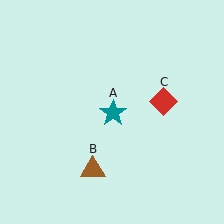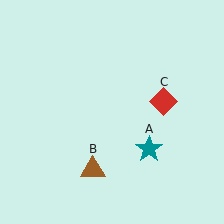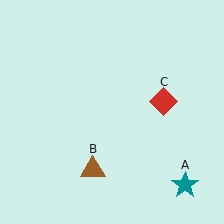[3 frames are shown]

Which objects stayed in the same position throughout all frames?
Brown triangle (object B) and red diamond (object C) remained stationary.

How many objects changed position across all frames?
1 object changed position: teal star (object A).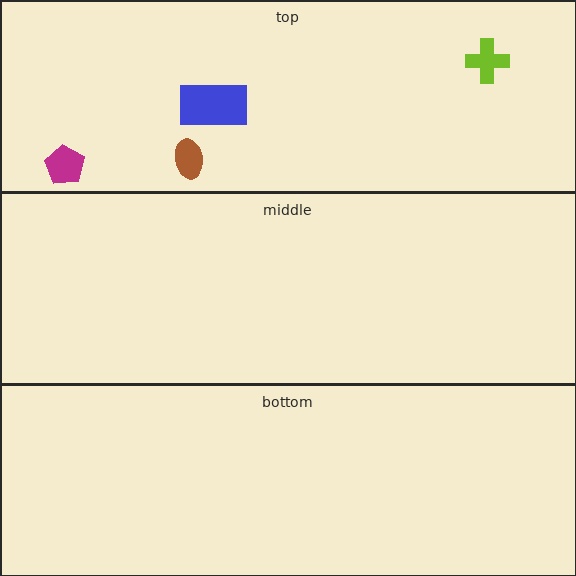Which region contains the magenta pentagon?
The top region.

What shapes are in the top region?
The blue rectangle, the magenta pentagon, the lime cross, the brown ellipse.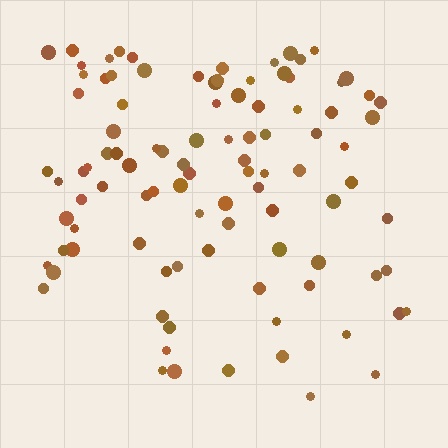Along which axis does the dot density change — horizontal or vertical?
Vertical.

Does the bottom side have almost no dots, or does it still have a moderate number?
Still a moderate number, just noticeably fewer than the top.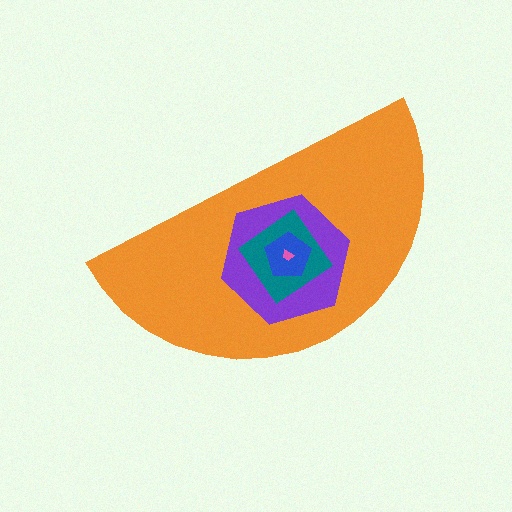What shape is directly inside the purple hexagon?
The teal diamond.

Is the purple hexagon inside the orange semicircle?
Yes.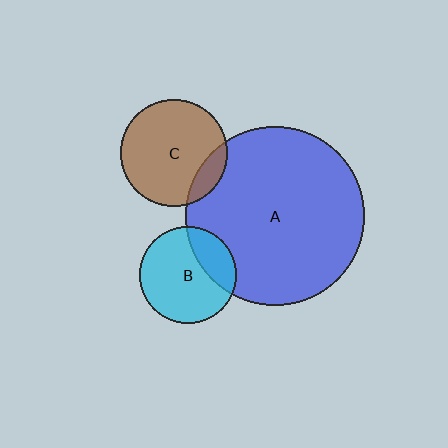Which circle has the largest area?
Circle A (blue).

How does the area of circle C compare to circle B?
Approximately 1.2 times.